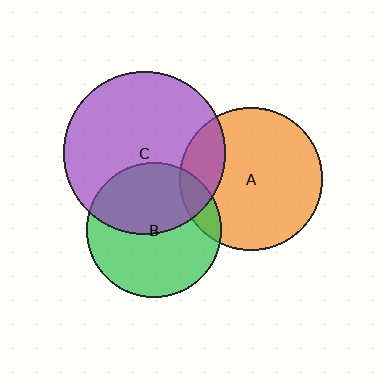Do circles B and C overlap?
Yes.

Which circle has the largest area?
Circle C (purple).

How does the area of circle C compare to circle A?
Approximately 1.3 times.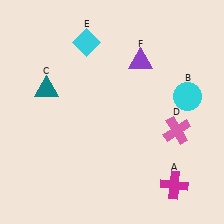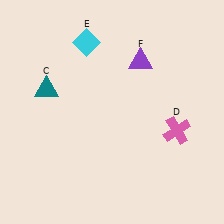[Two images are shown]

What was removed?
The cyan circle (B), the magenta cross (A) were removed in Image 2.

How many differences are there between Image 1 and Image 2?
There are 2 differences between the two images.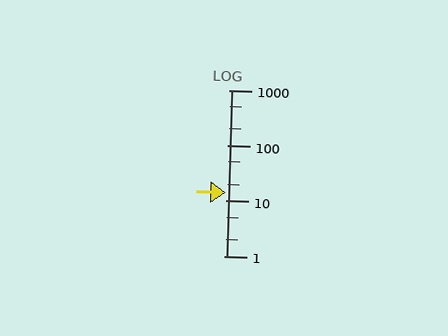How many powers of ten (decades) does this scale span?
The scale spans 3 decades, from 1 to 1000.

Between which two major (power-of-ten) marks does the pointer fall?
The pointer is between 10 and 100.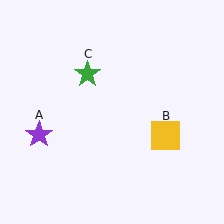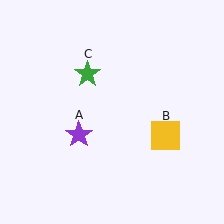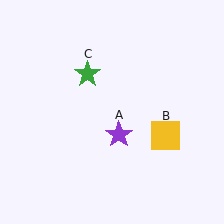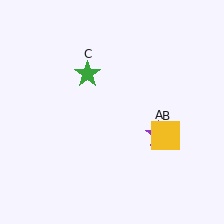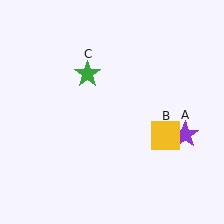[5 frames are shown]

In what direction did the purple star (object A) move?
The purple star (object A) moved right.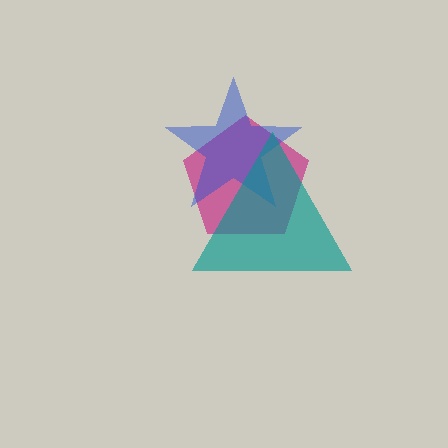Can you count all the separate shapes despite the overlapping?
Yes, there are 3 separate shapes.